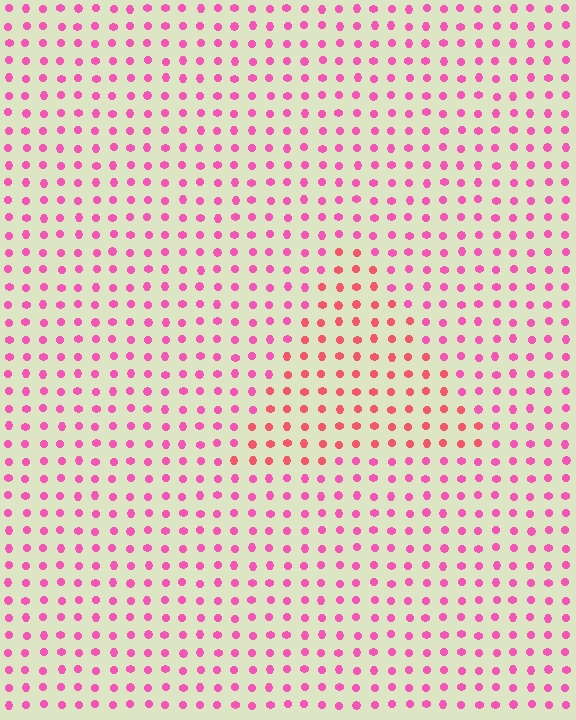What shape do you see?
I see a triangle.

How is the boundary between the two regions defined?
The boundary is defined purely by a slight shift in hue (about 28 degrees). Spacing, size, and orientation are identical on both sides.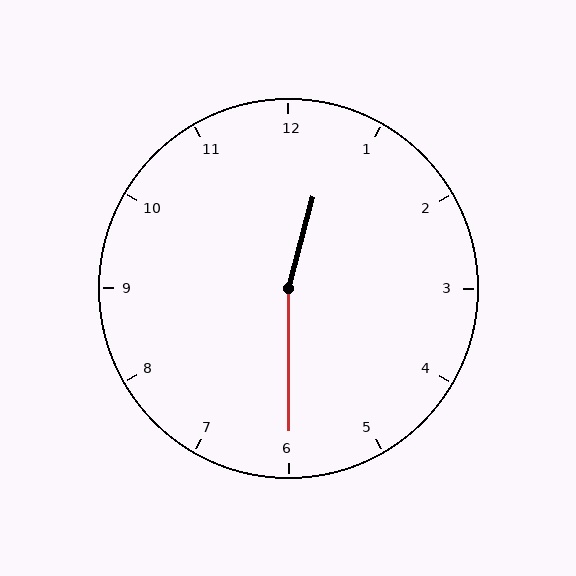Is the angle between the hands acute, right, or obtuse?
It is obtuse.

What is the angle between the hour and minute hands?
Approximately 165 degrees.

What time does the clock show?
12:30.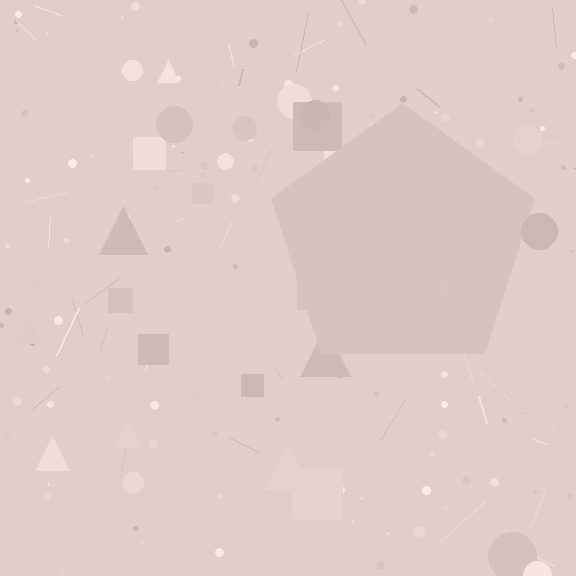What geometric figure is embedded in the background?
A pentagon is embedded in the background.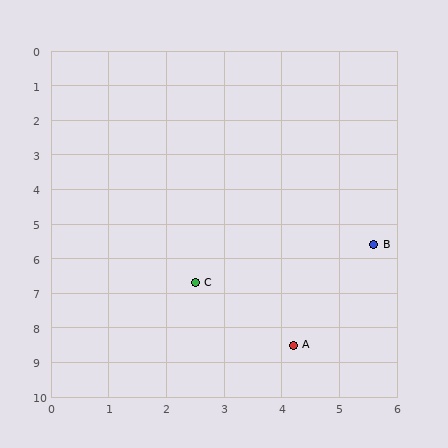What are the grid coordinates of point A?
Point A is at approximately (4.2, 8.5).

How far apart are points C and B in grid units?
Points C and B are about 3.3 grid units apart.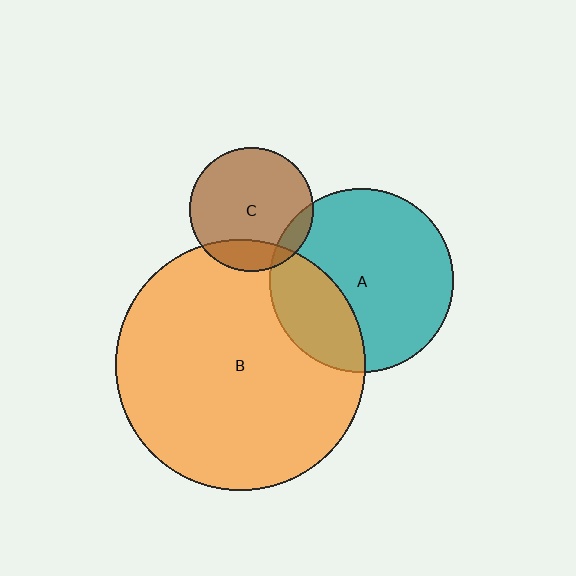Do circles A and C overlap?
Yes.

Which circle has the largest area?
Circle B (orange).